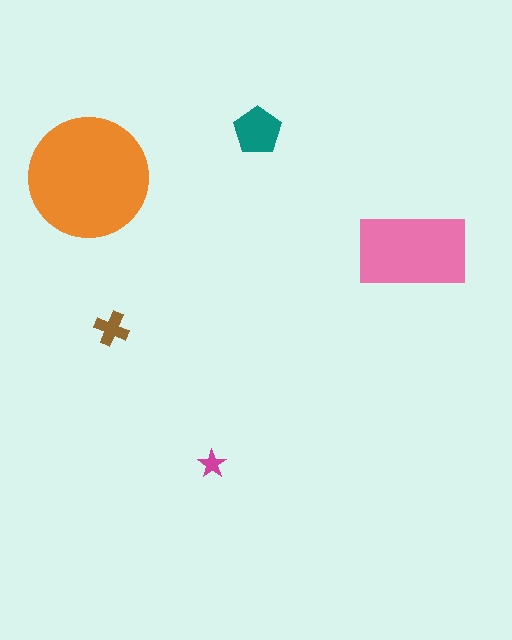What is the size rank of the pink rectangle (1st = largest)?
2nd.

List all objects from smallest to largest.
The magenta star, the brown cross, the teal pentagon, the pink rectangle, the orange circle.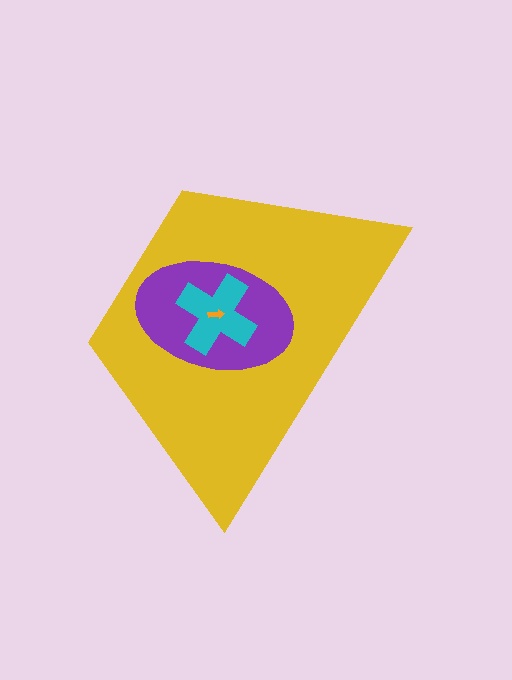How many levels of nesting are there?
4.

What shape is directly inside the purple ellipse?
The cyan cross.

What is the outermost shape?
The yellow trapezoid.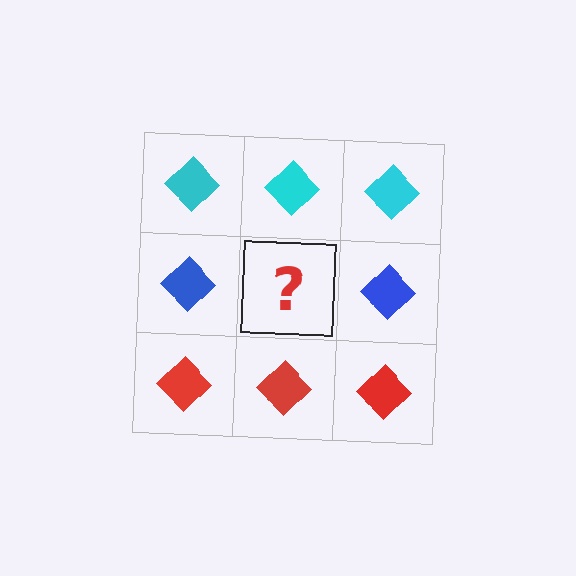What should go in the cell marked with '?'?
The missing cell should contain a blue diamond.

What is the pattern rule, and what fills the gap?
The rule is that each row has a consistent color. The gap should be filled with a blue diamond.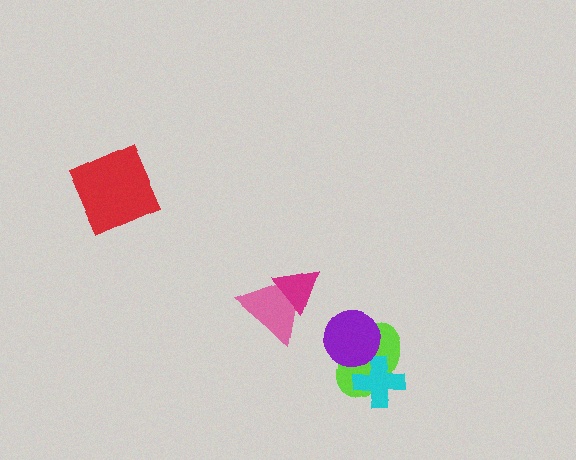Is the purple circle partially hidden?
No, no other shape covers it.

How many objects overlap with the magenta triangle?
1 object overlaps with the magenta triangle.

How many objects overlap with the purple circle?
1 object overlaps with the purple circle.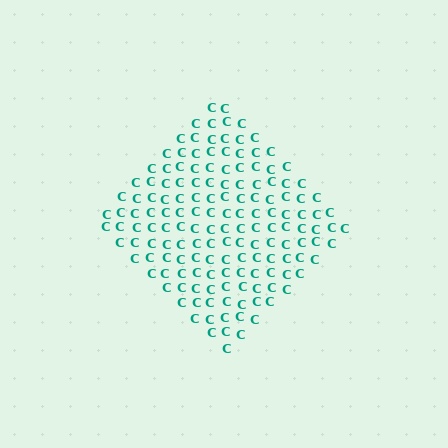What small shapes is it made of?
It is made of small letter C's.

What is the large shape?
The large shape is a diamond.